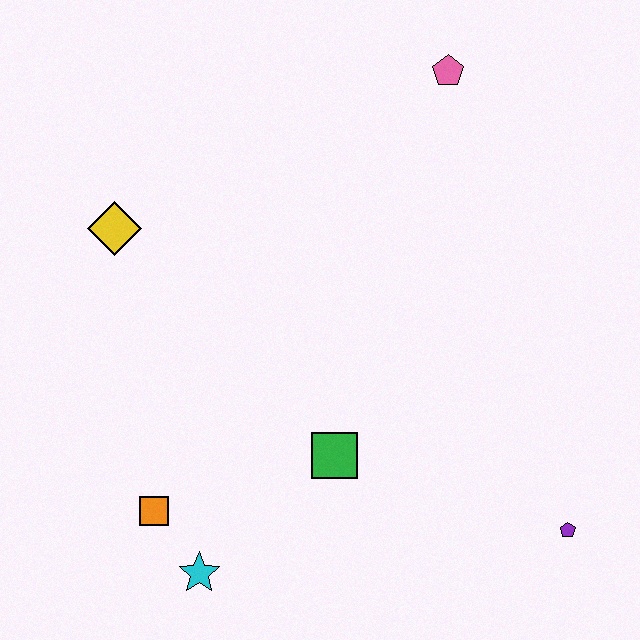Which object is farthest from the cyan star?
The pink pentagon is farthest from the cyan star.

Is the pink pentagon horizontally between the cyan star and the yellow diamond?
No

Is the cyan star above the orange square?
No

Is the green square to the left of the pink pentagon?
Yes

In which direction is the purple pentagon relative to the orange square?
The purple pentagon is to the right of the orange square.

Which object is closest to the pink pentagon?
The yellow diamond is closest to the pink pentagon.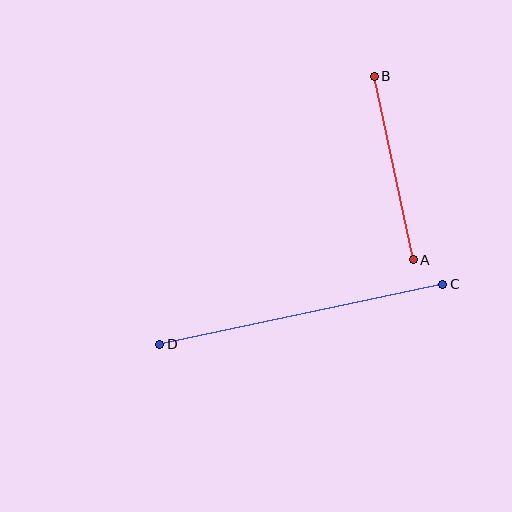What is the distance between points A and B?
The distance is approximately 187 pixels.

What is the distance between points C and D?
The distance is approximately 290 pixels.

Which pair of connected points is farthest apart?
Points C and D are farthest apart.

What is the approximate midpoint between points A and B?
The midpoint is at approximately (394, 168) pixels.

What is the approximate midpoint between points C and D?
The midpoint is at approximately (301, 314) pixels.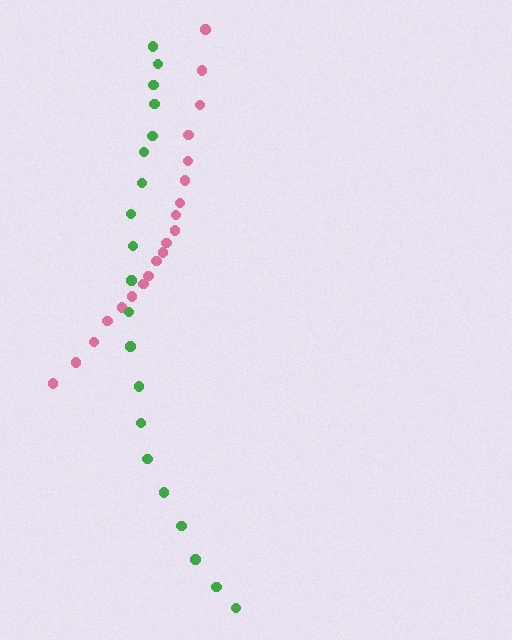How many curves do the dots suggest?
There are 2 distinct paths.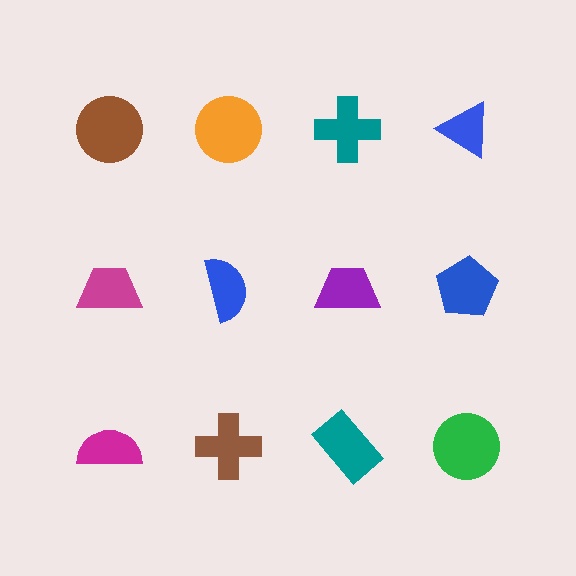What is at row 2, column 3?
A purple trapezoid.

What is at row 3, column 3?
A teal rectangle.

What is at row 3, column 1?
A magenta semicircle.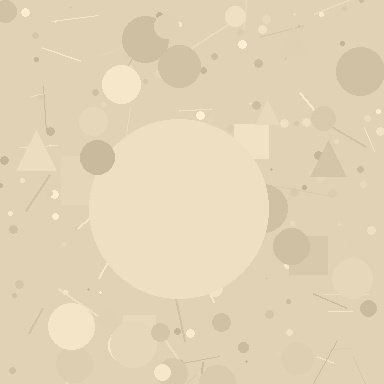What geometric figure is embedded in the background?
A circle is embedded in the background.